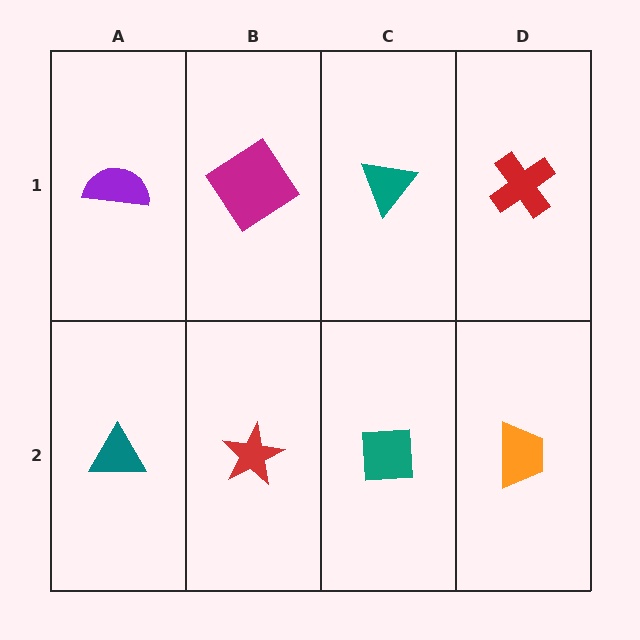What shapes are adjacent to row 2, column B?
A magenta diamond (row 1, column B), a teal triangle (row 2, column A), a teal square (row 2, column C).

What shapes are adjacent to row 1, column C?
A teal square (row 2, column C), a magenta diamond (row 1, column B), a red cross (row 1, column D).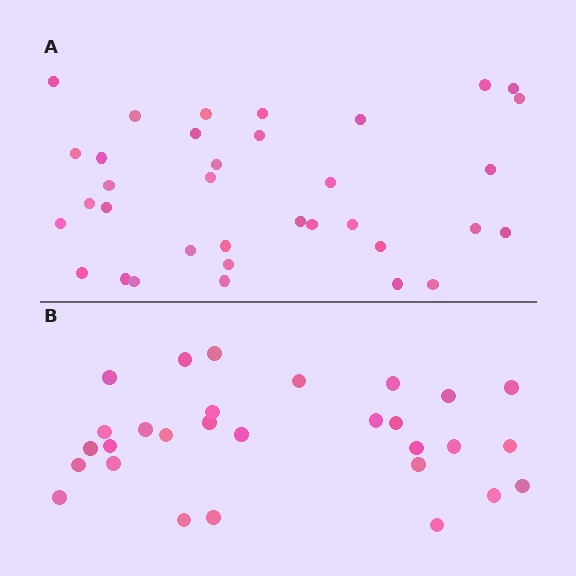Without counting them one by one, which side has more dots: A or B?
Region A (the top region) has more dots.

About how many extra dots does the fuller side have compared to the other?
Region A has about 6 more dots than region B.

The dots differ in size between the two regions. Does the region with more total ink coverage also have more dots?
No. Region B has more total ink coverage because its dots are larger, but region A actually contains more individual dots. Total area can be misleading — the number of items is what matters here.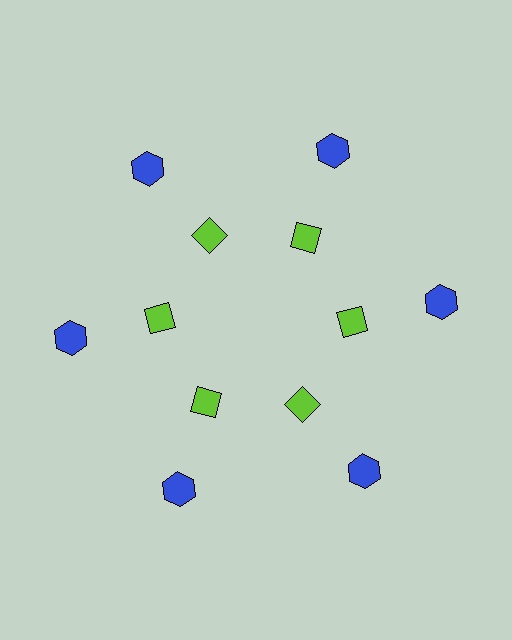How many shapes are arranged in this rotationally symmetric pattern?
There are 12 shapes, arranged in 6 groups of 2.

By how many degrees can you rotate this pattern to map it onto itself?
The pattern maps onto itself every 60 degrees of rotation.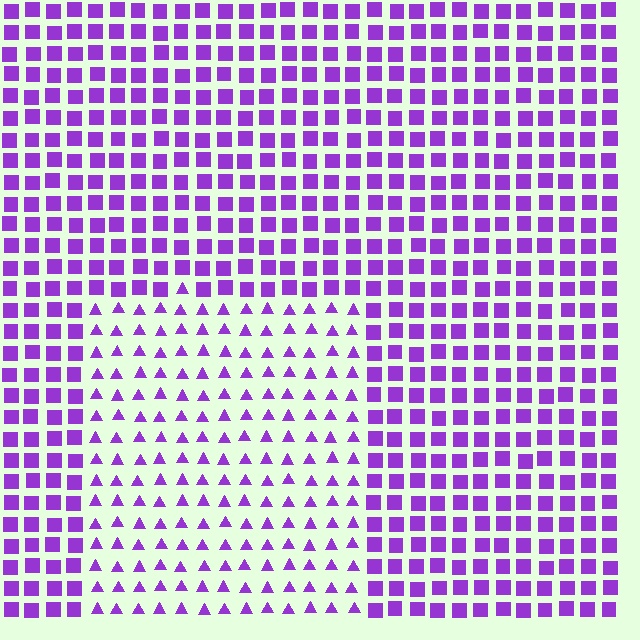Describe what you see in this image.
The image is filled with small purple elements arranged in a uniform grid. A rectangle-shaped region contains triangles, while the surrounding area contains squares. The boundary is defined purely by the change in element shape.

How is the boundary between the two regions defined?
The boundary is defined by a change in element shape: triangles inside vs. squares outside. All elements share the same color and spacing.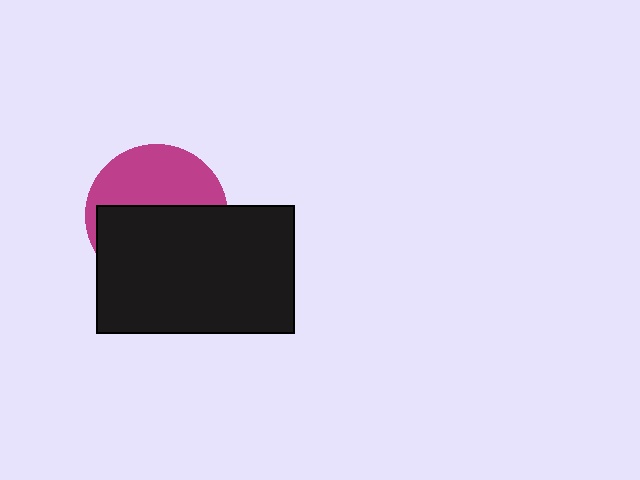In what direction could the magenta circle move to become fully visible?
The magenta circle could move up. That would shift it out from behind the black rectangle entirely.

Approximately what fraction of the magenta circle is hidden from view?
Roughly 57% of the magenta circle is hidden behind the black rectangle.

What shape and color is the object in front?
The object in front is a black rectangle.